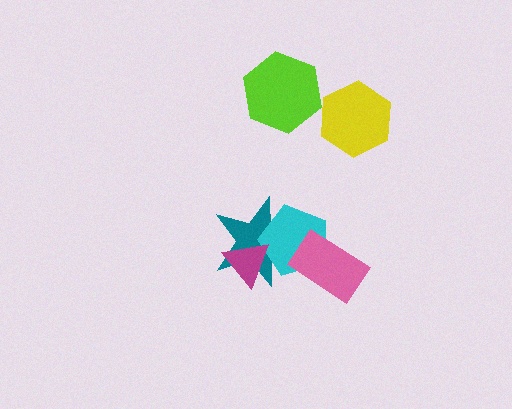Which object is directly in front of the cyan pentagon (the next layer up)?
The pink rectangle is directly in front of the cyan pentagon.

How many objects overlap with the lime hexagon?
0 objects overlap with the lime hexagon.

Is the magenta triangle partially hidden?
No, no other shape covers it.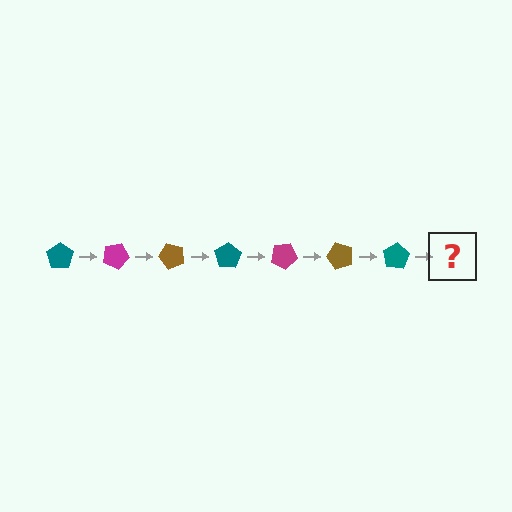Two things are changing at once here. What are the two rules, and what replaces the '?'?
The two rules are that it rotates 25 degrees each step and the color cycles through teal, magenta, and brown. The '?' should be a magenta pentagon, rotated 175 degrees from the start.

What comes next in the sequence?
The next element should be a magenta pentagon, rotated 175 degrees from the start.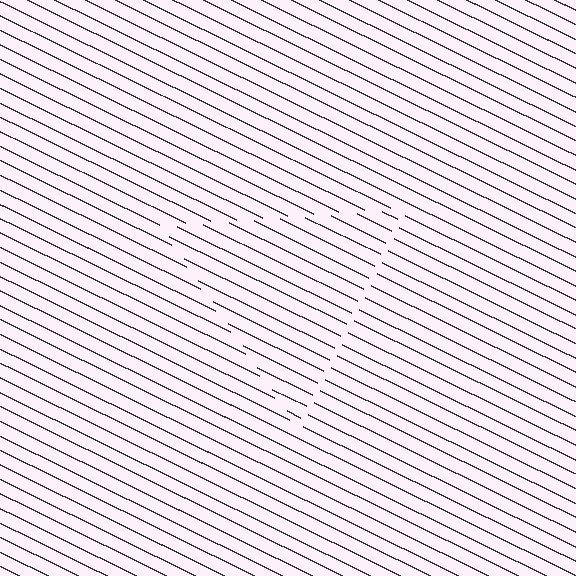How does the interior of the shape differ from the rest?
The interior of the shape contains the same grating, shifted by half a period — the contour is defined by the phase discontinuity where line-ends from the inner and outer gratings abut.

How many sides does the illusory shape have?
3 sides — the line-ends trace a triangle.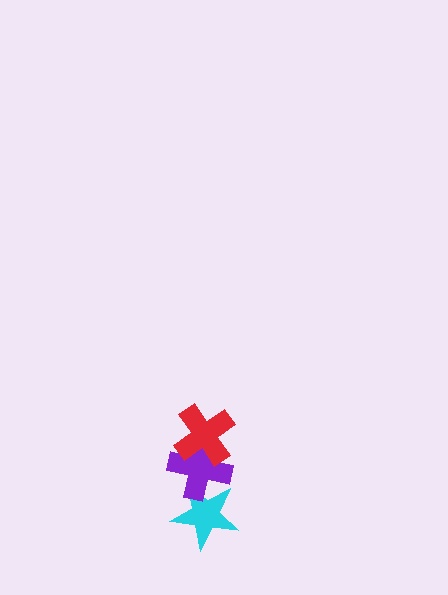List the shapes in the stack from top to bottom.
From top to bottom: the red cross, the purple cross, the cyan star.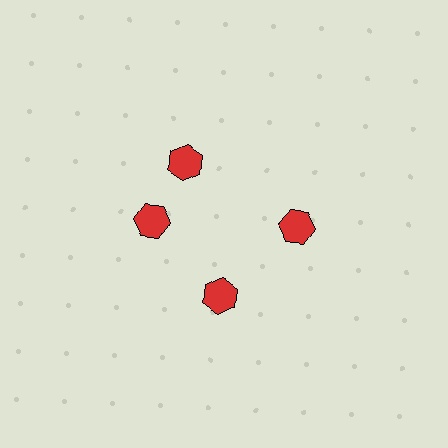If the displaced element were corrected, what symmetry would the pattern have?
It would have 4-fold rotational symmetry — the pattern would map onto itself every 90 degrees.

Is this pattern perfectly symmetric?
No. The 4 red hexagons are arranged in a ring, but one element near the 12 o'clock position is rotated out of alignment along the ring, breaking the 4-fold rotational symmetry.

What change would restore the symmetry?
The symmetry would be restored by rotating it back into even spacing with its neighbors so that all 4 hexagons sit at equal angles and equal distance from the center.